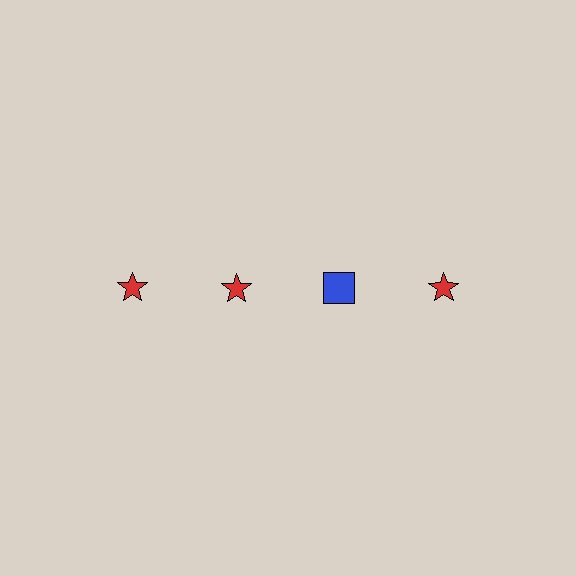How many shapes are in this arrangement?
There are 4 shapes arranged in a grid pattern.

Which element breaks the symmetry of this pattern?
The blue square in the top row, center column breaks the symmetry. All other shapes are red stars.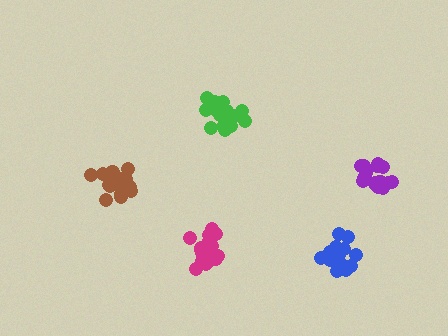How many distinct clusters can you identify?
There are 5 distinct clusters.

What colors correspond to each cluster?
The clusters are colored: green, brown, blue, purple, magenta.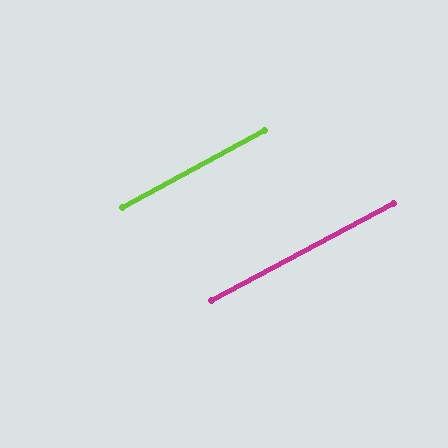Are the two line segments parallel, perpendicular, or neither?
Parallel — their directions differ by only 0.5°.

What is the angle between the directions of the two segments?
Approximately 0 degrees.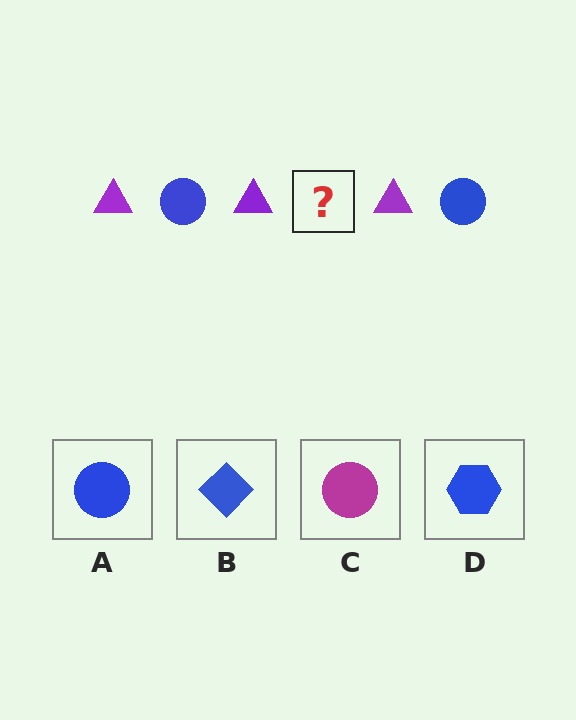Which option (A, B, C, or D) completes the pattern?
A.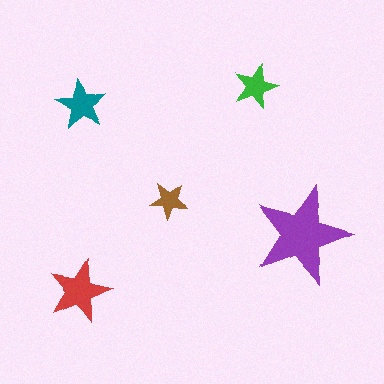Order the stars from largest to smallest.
the purple one, the red one, the teal one, the green one, the brown one.